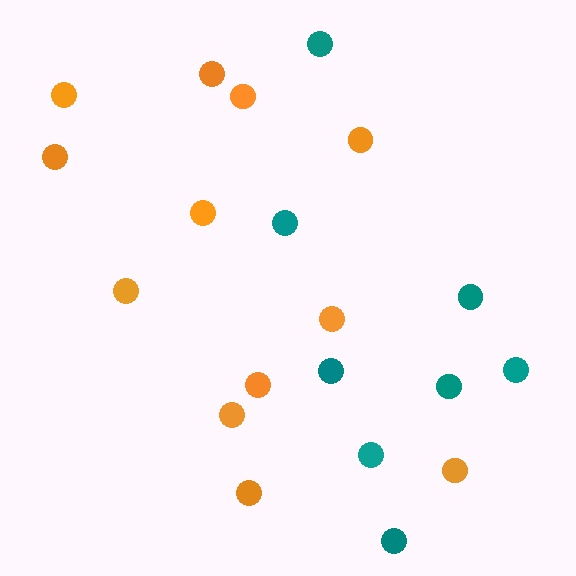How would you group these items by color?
There are 2 groups: one group of orange circles (12) and one group of teal circles (8).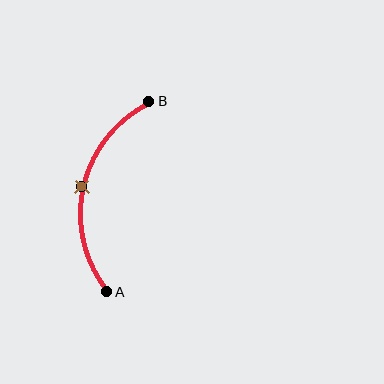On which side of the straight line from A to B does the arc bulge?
The arc bulges to the left of the straight line connecting A and B.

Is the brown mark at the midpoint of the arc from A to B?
Yes. The brown mark lies on the arc at equal arc-length from both A and B — it is the arc midpoint.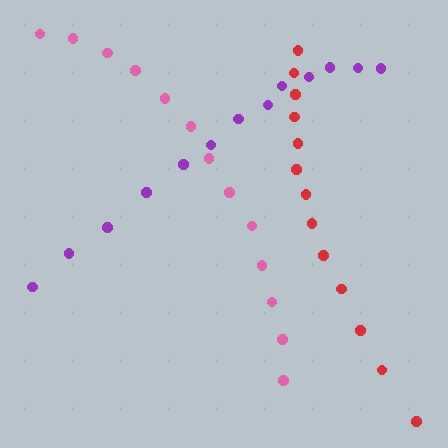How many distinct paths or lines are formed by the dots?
There are 3 distinct paths.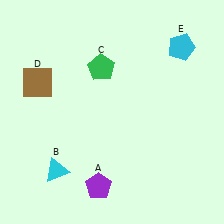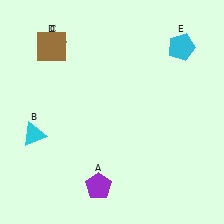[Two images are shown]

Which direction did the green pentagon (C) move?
The green pentagon (C) moved left.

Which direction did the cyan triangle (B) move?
The cyan triangle (B) moved up.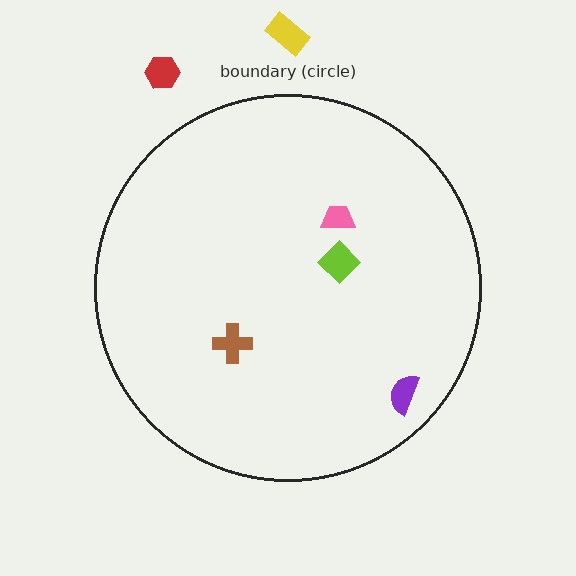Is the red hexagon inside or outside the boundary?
Outside.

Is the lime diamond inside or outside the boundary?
Inside.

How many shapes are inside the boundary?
4 inside, 2 outside.